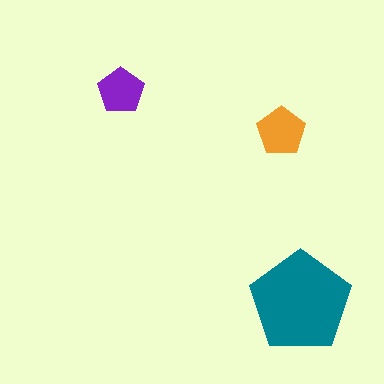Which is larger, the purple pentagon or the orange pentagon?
The orange one.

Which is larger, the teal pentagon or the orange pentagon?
The teal one.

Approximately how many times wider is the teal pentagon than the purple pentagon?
About 2 times wider.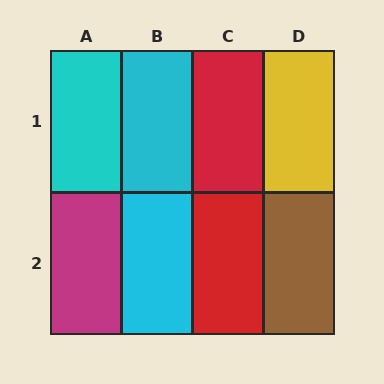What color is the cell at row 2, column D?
Brown.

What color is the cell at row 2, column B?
Cyan.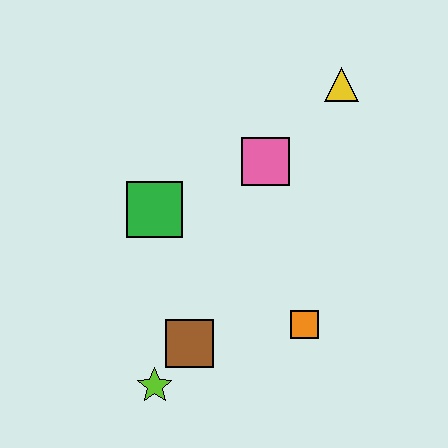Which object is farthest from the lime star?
The yellow triangle is farthest from the lime star.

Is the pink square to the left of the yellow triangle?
Yes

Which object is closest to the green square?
The pink square is closest to the green square.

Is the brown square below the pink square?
Yes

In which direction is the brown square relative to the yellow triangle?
The brown square is below the yellow triangle.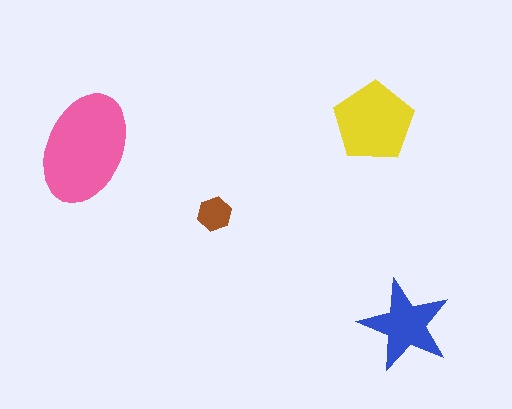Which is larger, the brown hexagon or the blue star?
The blue star.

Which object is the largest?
The pink ellipse.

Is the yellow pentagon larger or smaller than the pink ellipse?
Smaller.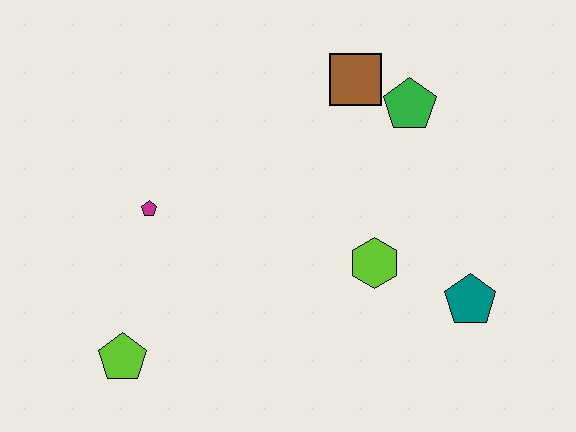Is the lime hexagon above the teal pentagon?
Yes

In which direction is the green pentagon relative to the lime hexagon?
The green pentagon is above the lime hexagon.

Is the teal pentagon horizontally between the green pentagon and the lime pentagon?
No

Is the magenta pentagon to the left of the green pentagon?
Yes